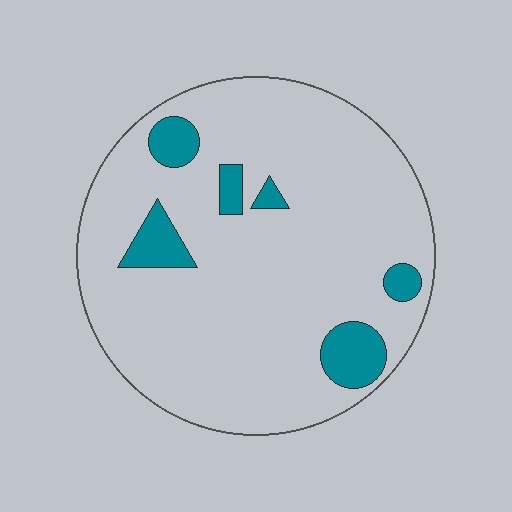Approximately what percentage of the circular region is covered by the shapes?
Approximately 10%.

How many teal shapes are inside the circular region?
6.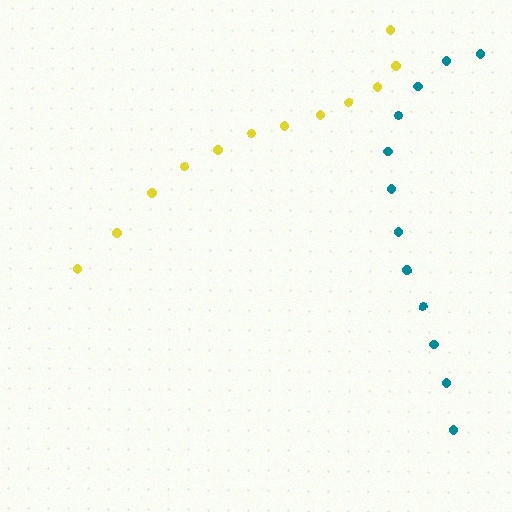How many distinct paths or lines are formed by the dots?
There are 2 distinct paths.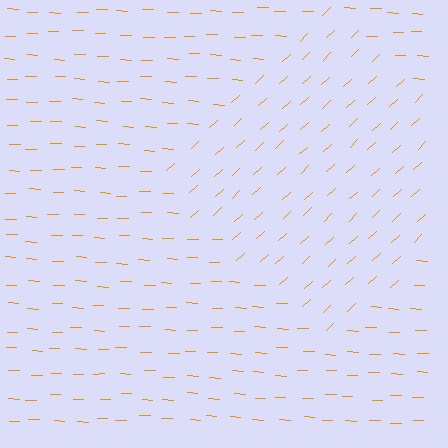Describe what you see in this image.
The image is filled with small orange line segments. A diamond region in the image has lines oriented differently from the surrounding lines, creating a visible texture boundary.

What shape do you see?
I see a diamond.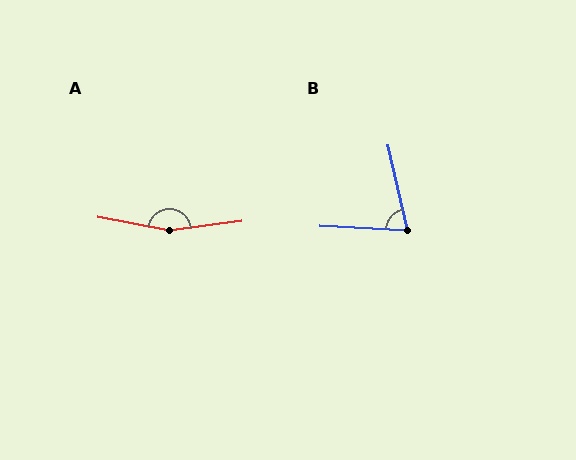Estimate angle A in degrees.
Approximately 162 degrees.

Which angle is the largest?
A, at approximately 162 degrees.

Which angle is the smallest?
B, at approximately 74 degrees.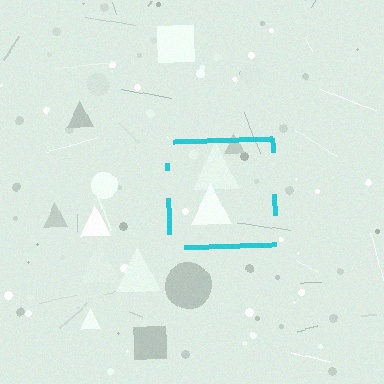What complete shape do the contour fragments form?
The contour fragments form a square.